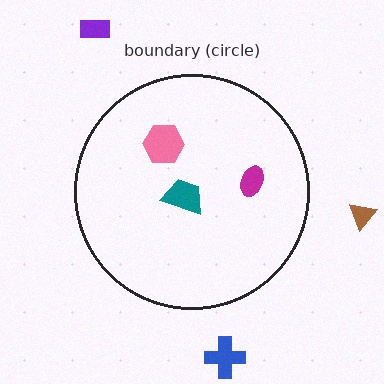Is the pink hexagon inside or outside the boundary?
Inside.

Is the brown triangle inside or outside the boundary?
Outside.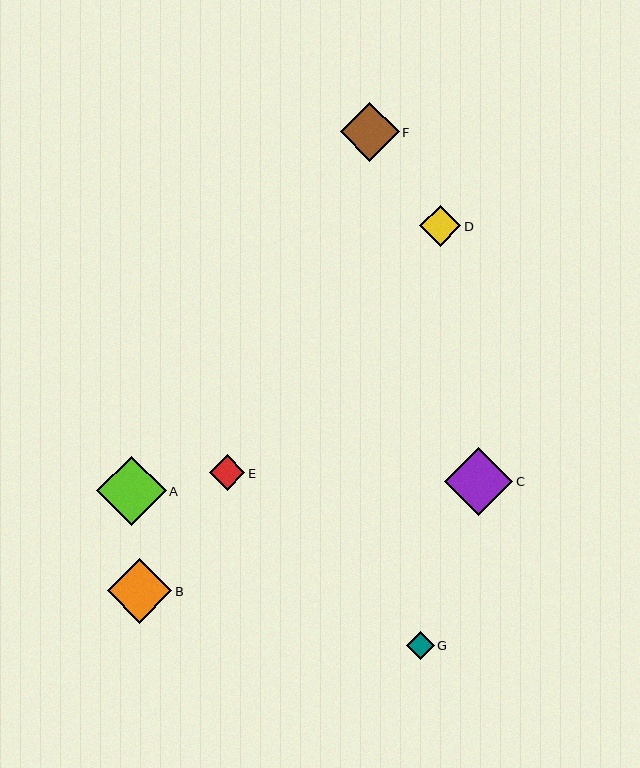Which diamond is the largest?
Diamond A is the largest with a size of approximately 70 pixels.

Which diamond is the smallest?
Diamond G is the smallest with a size of approximately 28 pixels.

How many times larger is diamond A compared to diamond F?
Diamond A is approximately 1.2 times the size of diamond F.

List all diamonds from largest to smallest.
From largest to smallest: A, C, B, F, D, E, G.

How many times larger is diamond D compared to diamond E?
Diamond D is approximately 1.2 times the size of diamond E.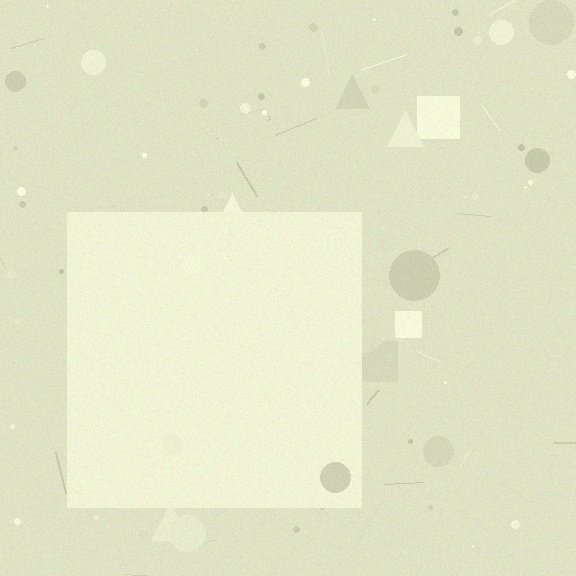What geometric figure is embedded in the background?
A square is embedded in the background.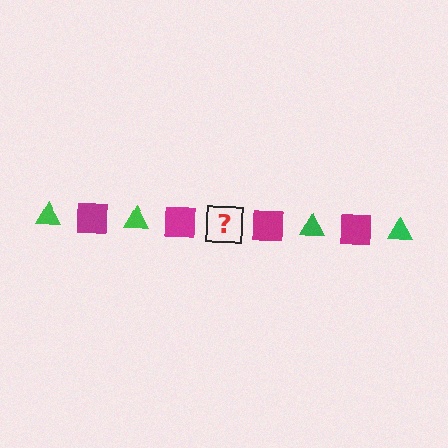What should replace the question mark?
The question mark should be replaced with a green triangle.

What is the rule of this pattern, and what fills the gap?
The rule is that the pattern alternates between green triangle and magenta square. The gap should be filled with a green triangle.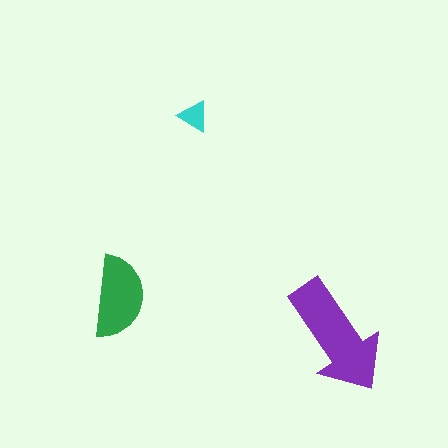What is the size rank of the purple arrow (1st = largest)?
1st.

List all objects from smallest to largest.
The cyan triangle, the green semicircle, the purple arrow.